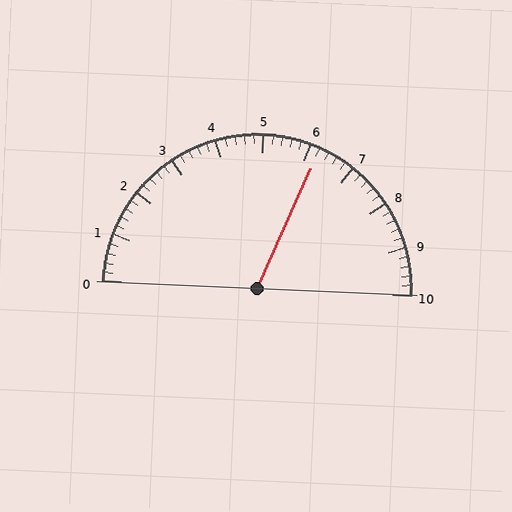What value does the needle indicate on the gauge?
The needle indicates approximately 6.2.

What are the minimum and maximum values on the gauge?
The gauge ranges from 0 to 10.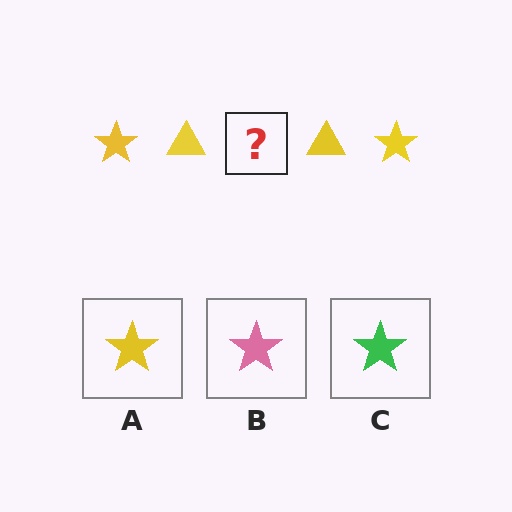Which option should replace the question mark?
Option A.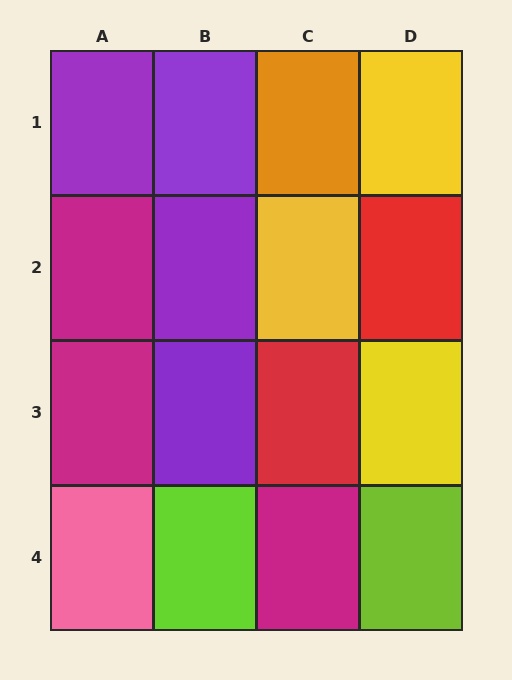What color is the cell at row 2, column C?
Yellow.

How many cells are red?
2 cells are red.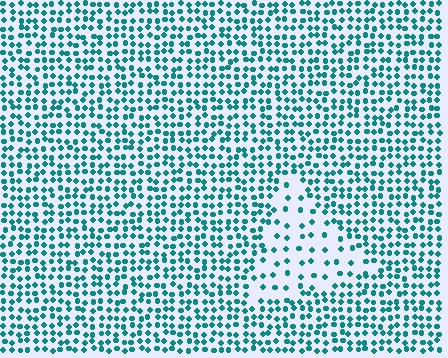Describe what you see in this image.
The image contains small teal elements arranged at two different densities. A triangle-shaped region is visible where the elements are less densely packed than the surrounding area.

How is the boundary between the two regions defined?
The boundary is defined by a change in element density (approximately 2.5x ratio). All elements are the same color, size, and shape.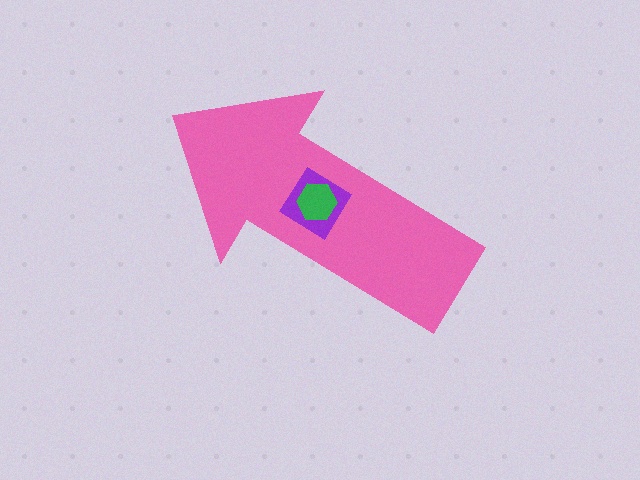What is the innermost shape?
The green hexagon.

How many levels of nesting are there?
3.